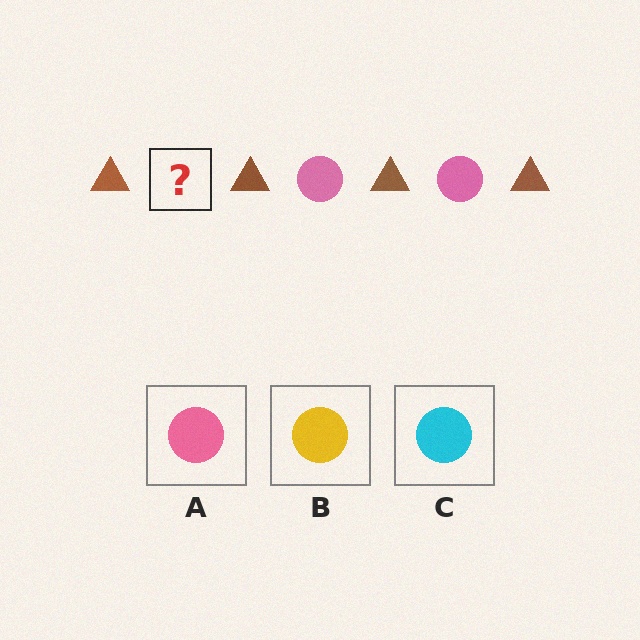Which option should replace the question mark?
Option A.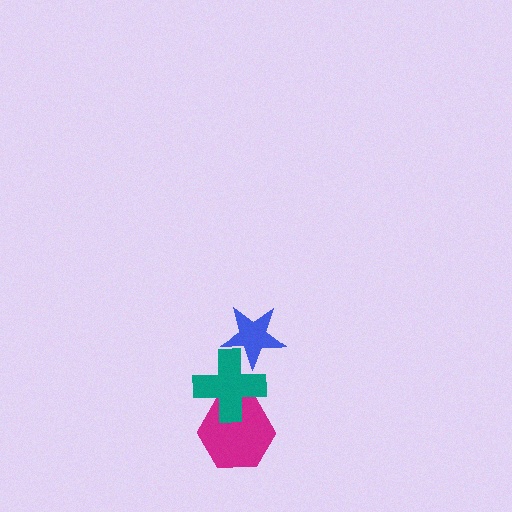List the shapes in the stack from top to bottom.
From top to bottom: the blue star, the teal cross, the magenta hexagon.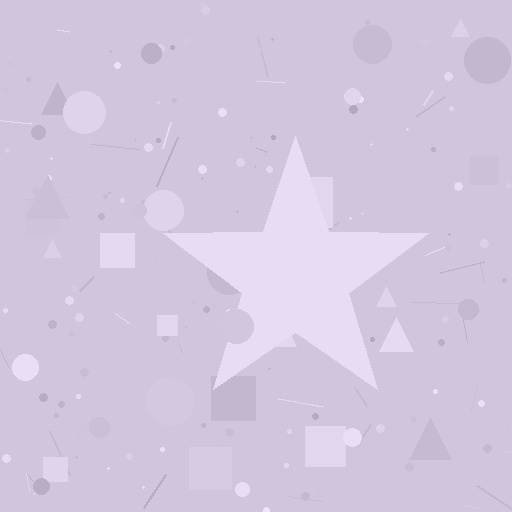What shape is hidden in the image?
A star is hidden in the image.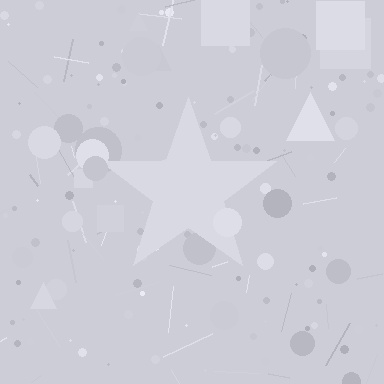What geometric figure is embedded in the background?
A star is embedded in the background.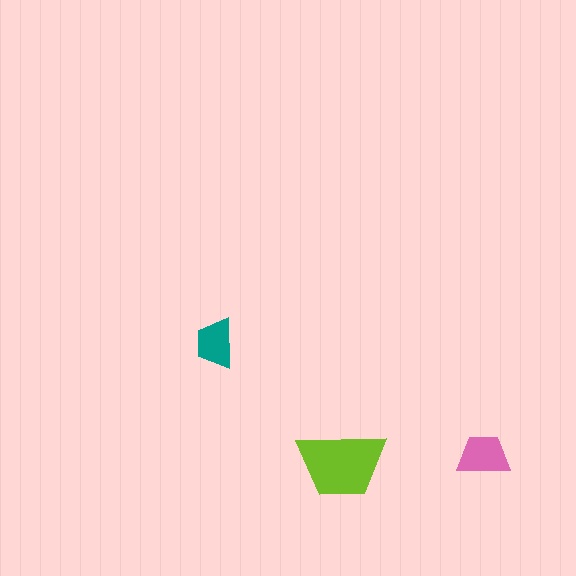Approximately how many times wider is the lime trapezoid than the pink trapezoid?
About 1.5 times wider.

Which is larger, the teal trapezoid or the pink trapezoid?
The pink one.